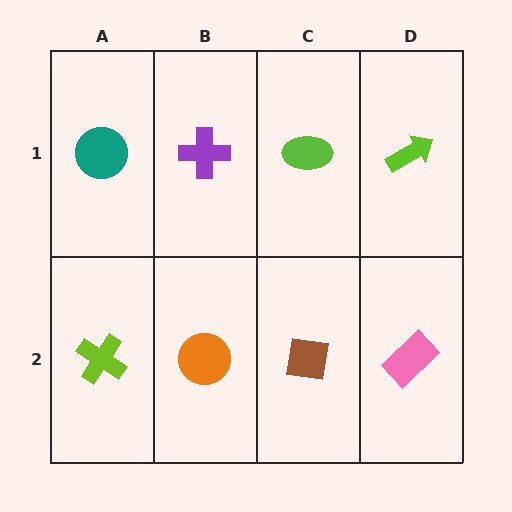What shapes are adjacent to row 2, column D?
A lime arrow (row 1, column D), a brown square (row 2, column C).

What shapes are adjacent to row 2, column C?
A lime ellipse (row 1, column C), an orange circle (row 2, column B), a pink rectangle (row 2, column D).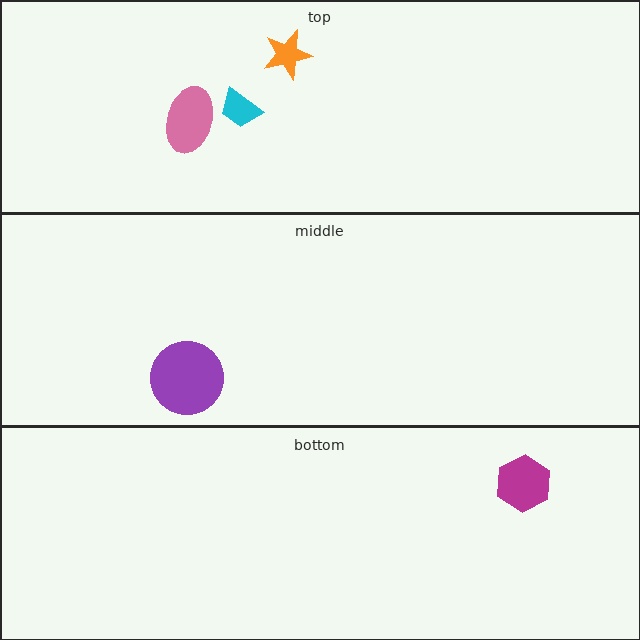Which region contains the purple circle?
The middle region.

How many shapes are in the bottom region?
1.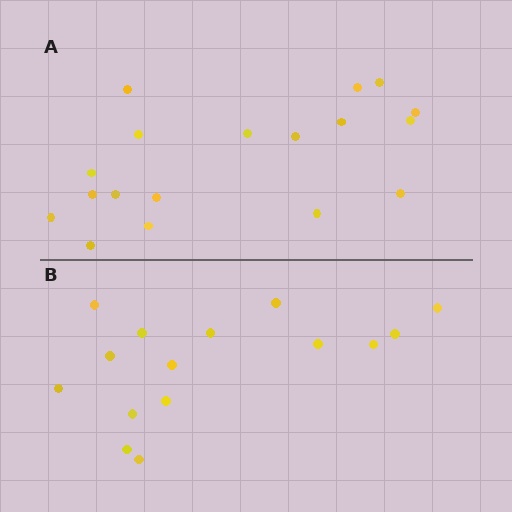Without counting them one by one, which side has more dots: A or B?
Region A (the top region) has more dots.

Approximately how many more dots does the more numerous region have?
Region A has just a few more — roughly 2 or 3 more dots than region B.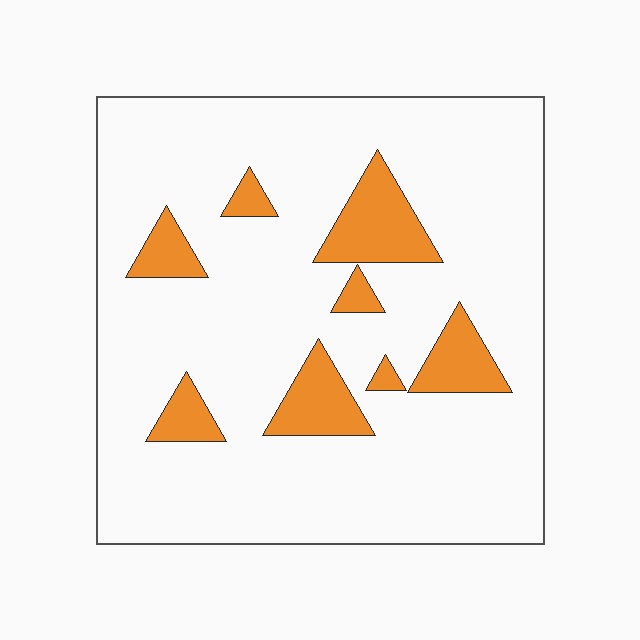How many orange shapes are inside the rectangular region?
8.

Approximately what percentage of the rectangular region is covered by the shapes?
Approximately 15%.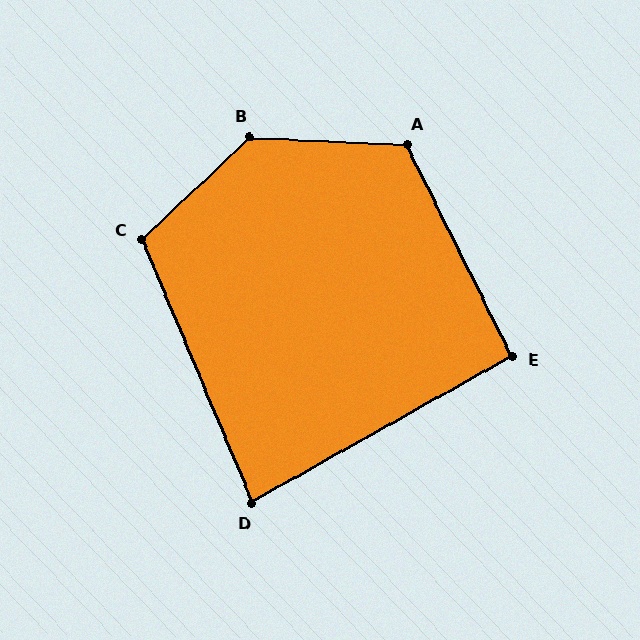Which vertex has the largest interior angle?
B, at approximately 134 degrees.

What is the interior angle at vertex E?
Approximately 93 degrees (approximately right).